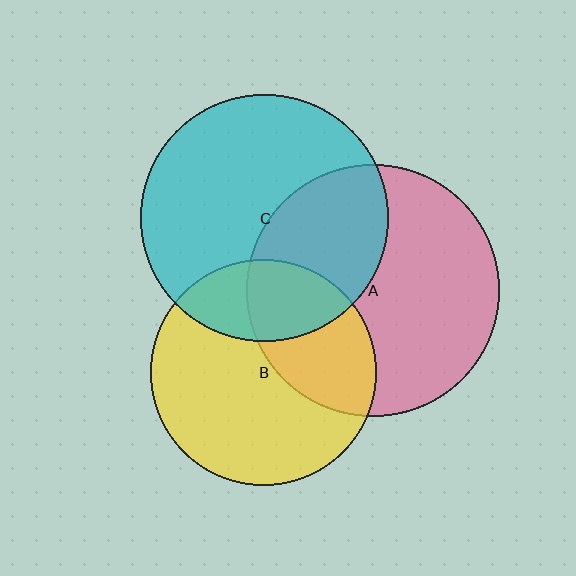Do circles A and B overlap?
Yes.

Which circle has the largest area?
Circle A (pink).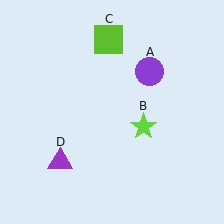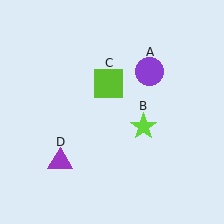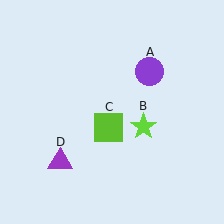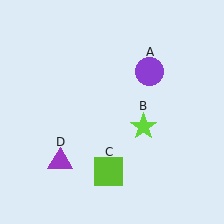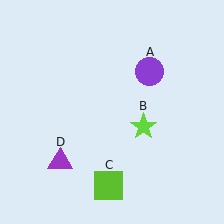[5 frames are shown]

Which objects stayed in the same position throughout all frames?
Purple circle (object A) and lime star (object B) and purple triangle (object D) remained stationary.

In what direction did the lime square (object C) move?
The lime square (object C) moved down.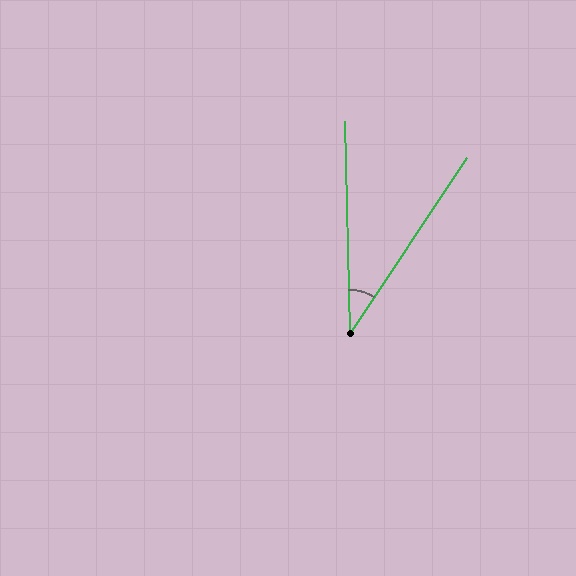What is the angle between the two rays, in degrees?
Approximately 35 degrees.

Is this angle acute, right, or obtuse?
It is acute.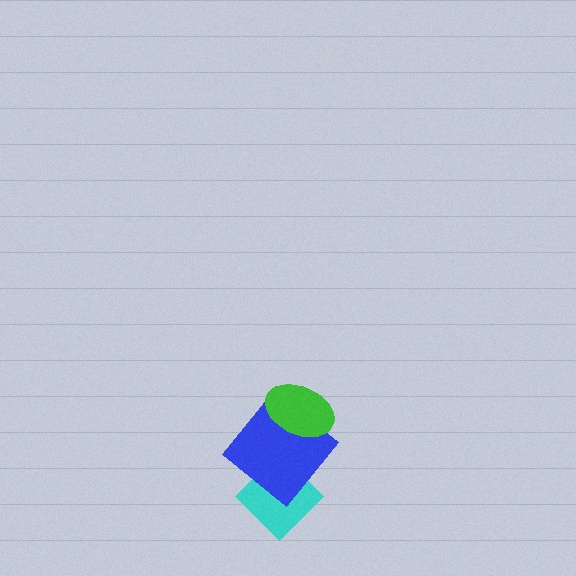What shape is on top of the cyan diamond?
The blue diamond is on top of the cyan diamond.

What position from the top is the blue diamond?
The blue diamond is 2nd from the top.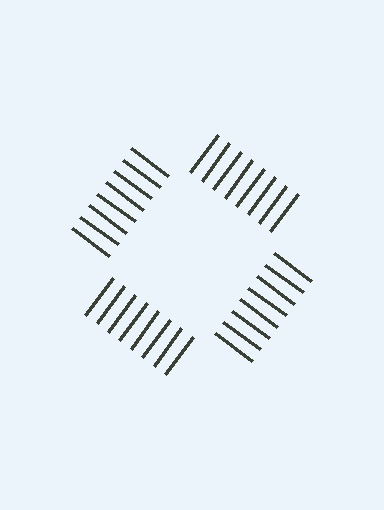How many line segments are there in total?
32 — 8 along each of the 4 edges.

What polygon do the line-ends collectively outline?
An illusory square — the line segments terminate on its edges but no continuous stroke is drawn.